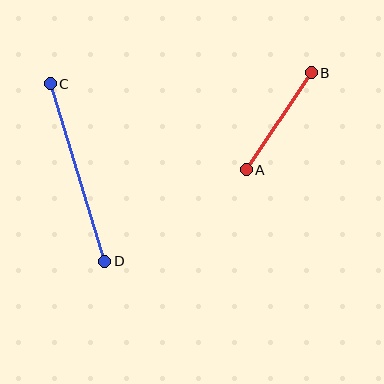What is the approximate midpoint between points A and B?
The midpoint is at approximately (279, 121) pixels.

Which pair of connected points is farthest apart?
Points C and D are farthest apart.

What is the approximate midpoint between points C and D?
The midpoint is at approximately (77, 173) pixels.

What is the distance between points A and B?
The distance is approximately 117 pixels.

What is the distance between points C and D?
The distance is approximately 186 pixels.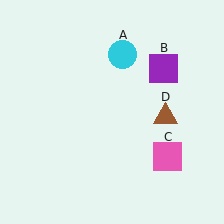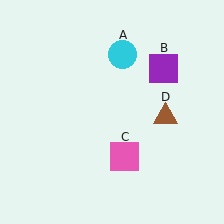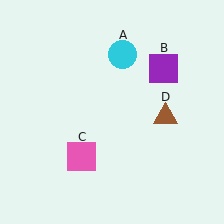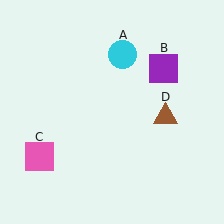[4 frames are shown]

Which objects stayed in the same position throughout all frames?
Cyan circle (object A) and purple square (object B) and brown triangle (object D) remained stationary.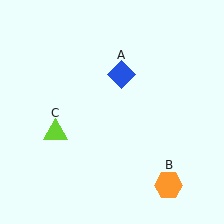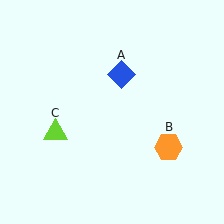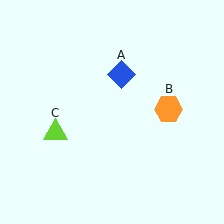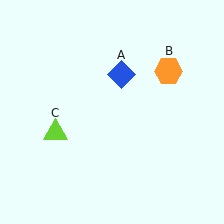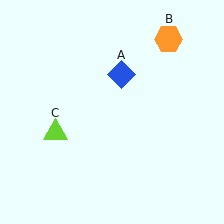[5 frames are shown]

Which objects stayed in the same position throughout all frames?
Blue diamond (object A) and lime triangle (object C) remained stationary.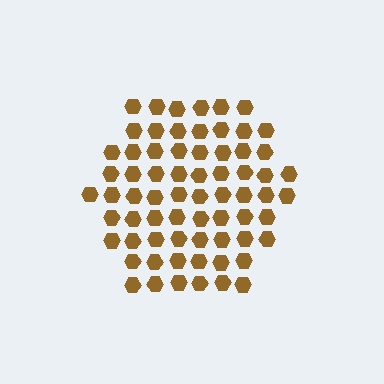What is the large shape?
The large shape is a hexagon.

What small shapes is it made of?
It is made of small hexagons.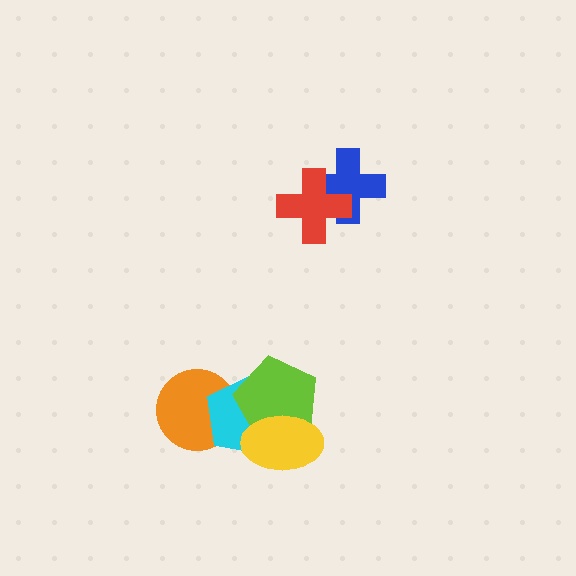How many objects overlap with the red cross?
1 object overlaps with the red cross.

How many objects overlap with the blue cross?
1 object overlaps with the blue cross.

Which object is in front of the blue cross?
The red cross is in front of the blue cross.